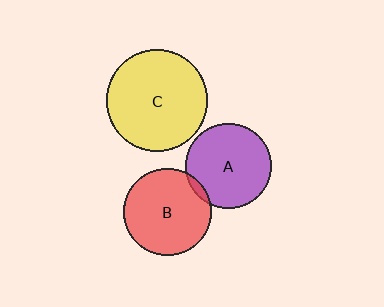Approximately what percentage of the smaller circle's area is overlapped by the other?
Approximately 5%.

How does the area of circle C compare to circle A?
Approximately 1.4 times.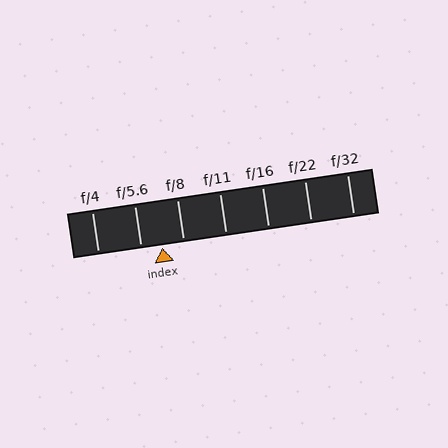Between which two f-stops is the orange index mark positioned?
The index mark is between f/5.6 and f/8.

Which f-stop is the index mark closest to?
The index mark is closest to f/5.6.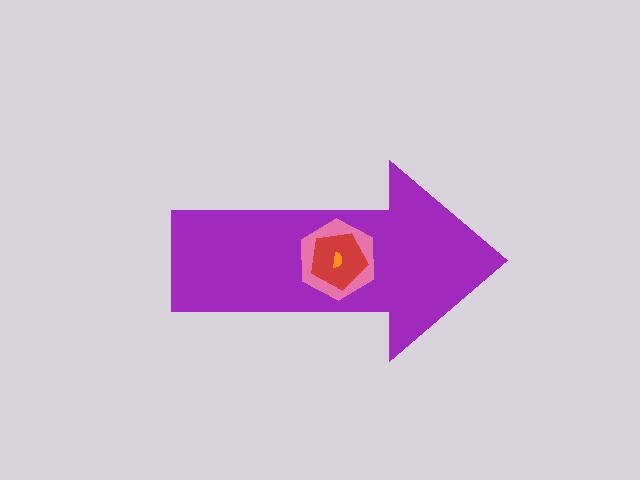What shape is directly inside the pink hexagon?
The red pentagon.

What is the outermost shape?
The purple arrow.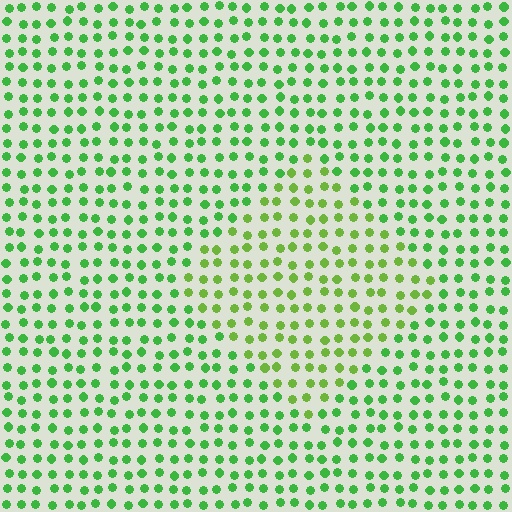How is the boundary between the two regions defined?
The boundary is defined purely by a slight shift in hue (about 26 degrees). Spacing, size, and orientation are identical on both sides.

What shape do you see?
I see a diamond.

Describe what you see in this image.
The image is filled with small green elements in a uniform arrangement. A diamond-shaped region is visible where the elements are tinted to a slightly different hue, forming a subtle color boundary.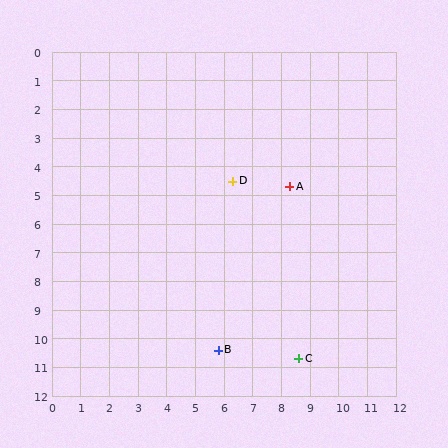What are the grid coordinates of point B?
Point B is at approximately (5.8, 10.4).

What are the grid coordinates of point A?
Point A is at approximately (8.3, 4.7).